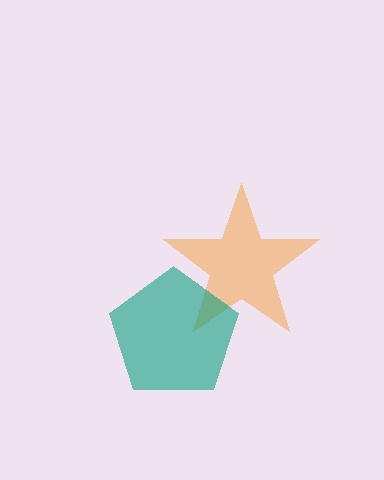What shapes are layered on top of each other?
The layered shapes are: an orange star, a teal pentagon.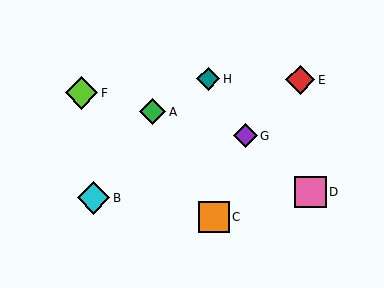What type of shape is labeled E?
Shape E is a red diamond.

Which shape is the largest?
The cyan diamond (labeled B) is the largest.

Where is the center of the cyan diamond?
The center of the cyan diamond is at (94, 198).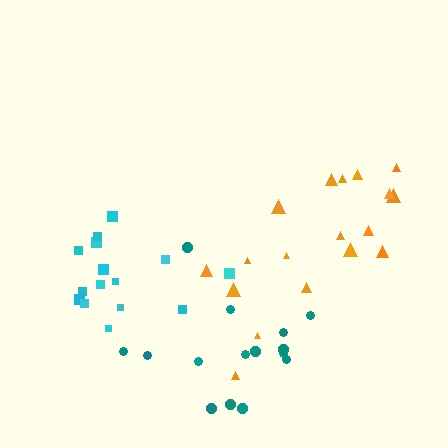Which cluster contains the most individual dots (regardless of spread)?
Orange (18).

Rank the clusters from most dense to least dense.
cyan, teal, orange.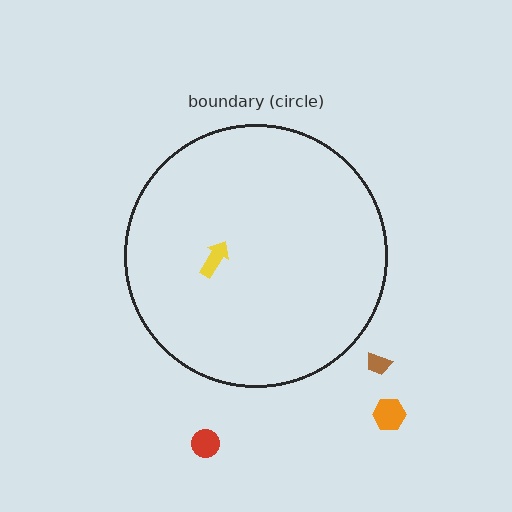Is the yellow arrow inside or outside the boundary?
Inside.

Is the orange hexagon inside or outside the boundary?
Outside.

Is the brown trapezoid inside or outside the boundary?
Outside.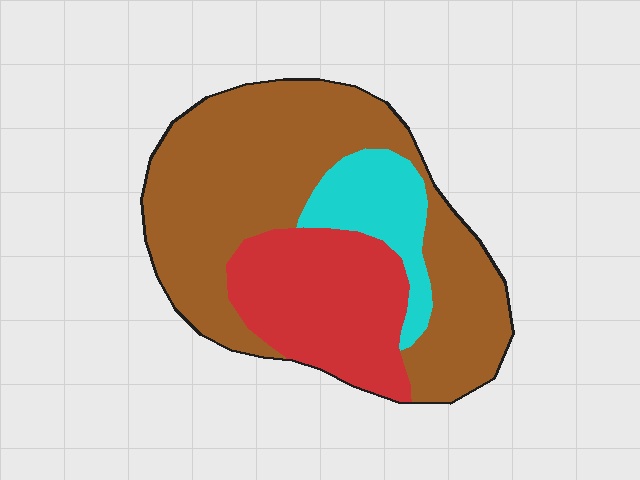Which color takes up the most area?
Brown, at roughly 60%.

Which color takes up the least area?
Cyan, at roughly 15%.